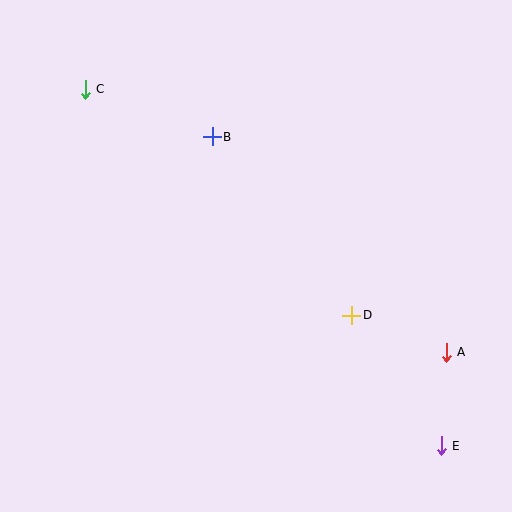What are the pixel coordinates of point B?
Point B is at (212, 137).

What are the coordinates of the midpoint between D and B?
The midpoint between D and B is at (282, 226).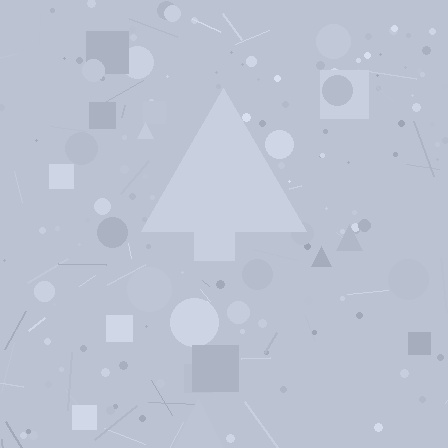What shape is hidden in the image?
A triangle is hidden in the image.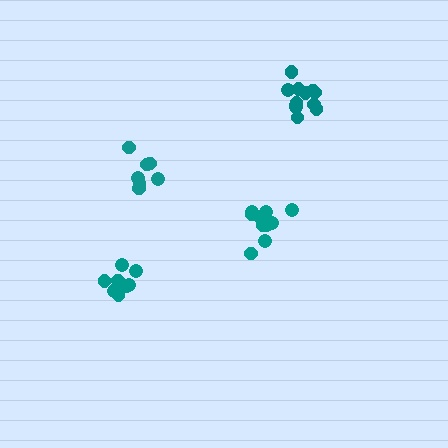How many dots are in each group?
Group 1: 10 dots, Group 2: 12 dots, Group 3: 9 dots, Group 4: 7 dots (38 total).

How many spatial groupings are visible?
There are 4 spatial groupings.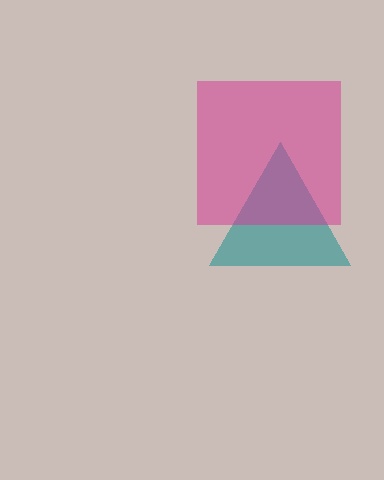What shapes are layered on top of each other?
The layered shapes are: a teal triangle, a magenta square.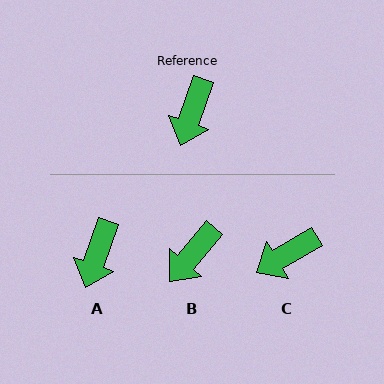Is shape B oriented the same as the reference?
No, it is off by about 21 degrees.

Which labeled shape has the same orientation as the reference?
A.